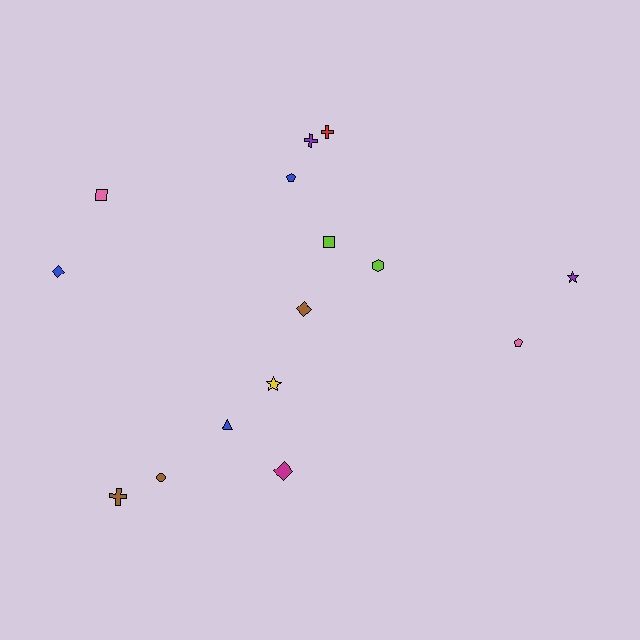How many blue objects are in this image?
There are 3 blue objects.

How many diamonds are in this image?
There are 3 diamonds.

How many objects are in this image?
There are 15 objects.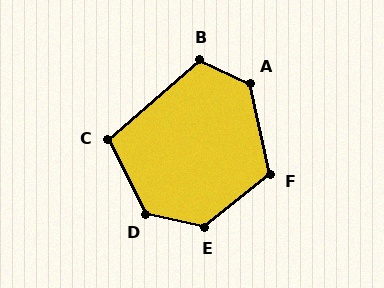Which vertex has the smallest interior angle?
C, at approximately 104 degrees.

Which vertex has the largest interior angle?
D, at approximately 129 degrees.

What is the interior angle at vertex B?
Approximately 115 degrees (obtuse).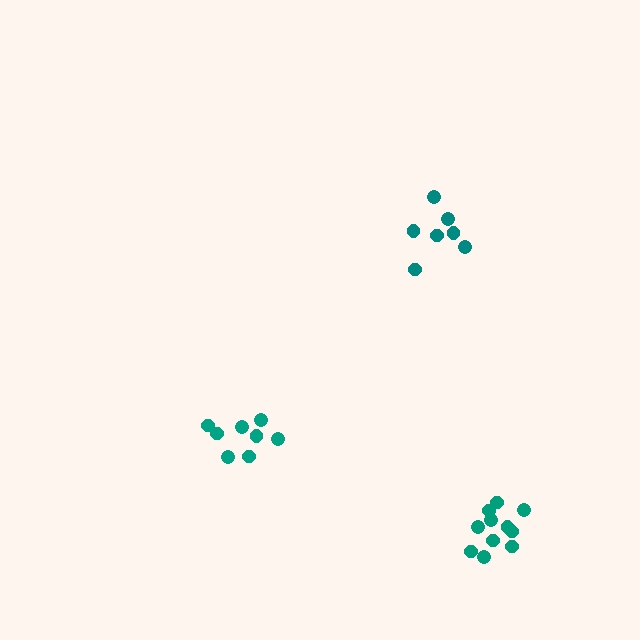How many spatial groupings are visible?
There are 3 spatial groupings.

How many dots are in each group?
Group 1: 8 dots, Group 2: 7 dots, Group 3: 11 dots (26 total).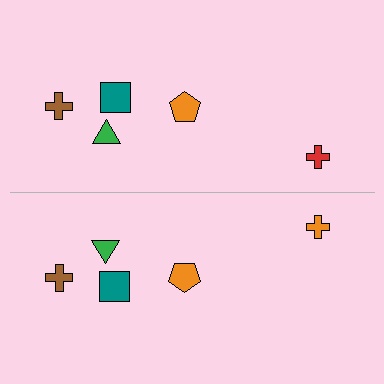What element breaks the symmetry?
The orange cross on the bottom side breaks the symmetry — its mirror counterpart is red.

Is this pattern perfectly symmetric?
No, the pattern is not perfectly symmetric. The orange cross on the bottom side breaks the symmetry — its mirror counterpart is red.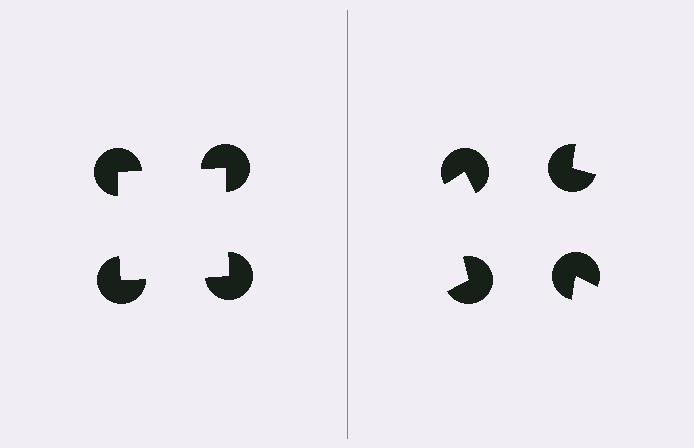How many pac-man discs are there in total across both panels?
8 — 4 on each side.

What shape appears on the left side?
An illusory square.